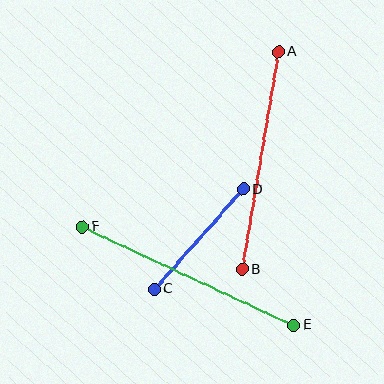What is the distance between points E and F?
The distance is approximately 233 pixels.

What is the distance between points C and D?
The distance is approximately 134 pixels.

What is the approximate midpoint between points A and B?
The midpoint is at approximately (260, 161) pixels.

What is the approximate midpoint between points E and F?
The midpoint is at approximately (188, 276) pixels.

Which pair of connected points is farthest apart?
Points E and F are farthest apart.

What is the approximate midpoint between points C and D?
The midpoint is at approximately (199, 239) pixels.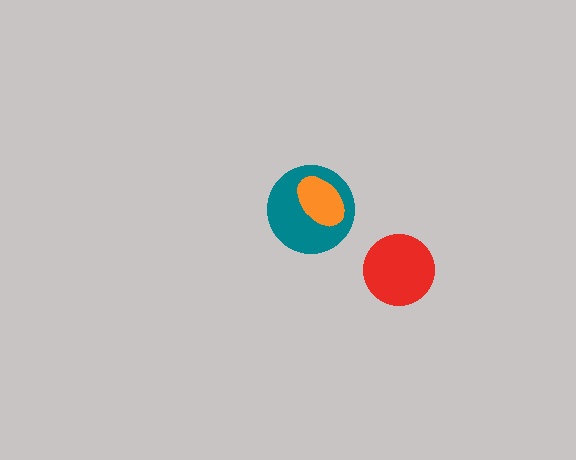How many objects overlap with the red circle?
0 objects overlap with the red circle.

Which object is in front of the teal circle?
The orange ellipse is in front of the teal circle.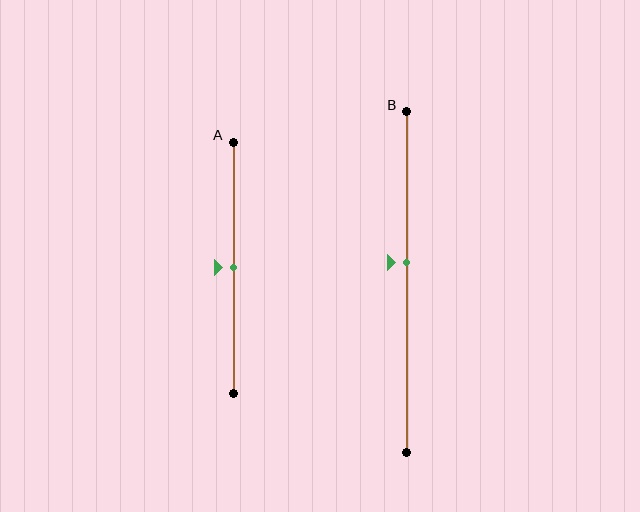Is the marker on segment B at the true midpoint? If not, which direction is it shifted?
No, the marker on segment B is shifted upward by about 6% of the segment length.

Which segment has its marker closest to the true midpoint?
Segment A has its marker closest to the true midpoint.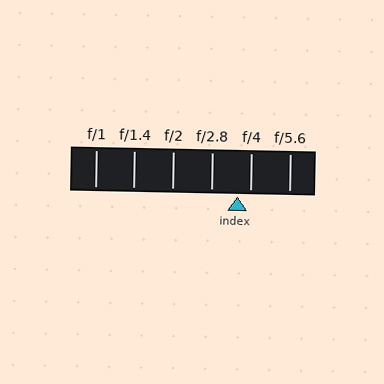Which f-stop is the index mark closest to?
The index mark is closest to f/4.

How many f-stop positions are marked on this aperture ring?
There are 6 f-stop positions marked.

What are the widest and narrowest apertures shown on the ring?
The widest aperture shown is f/1 and the narrowest is f/5.6.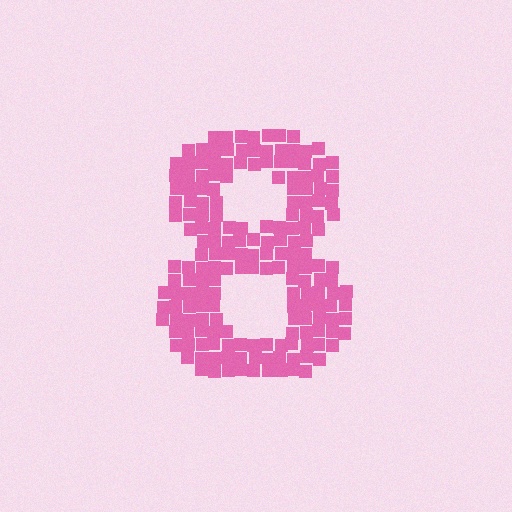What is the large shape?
The large shape is the digit 8.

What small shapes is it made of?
It is made of small squares.